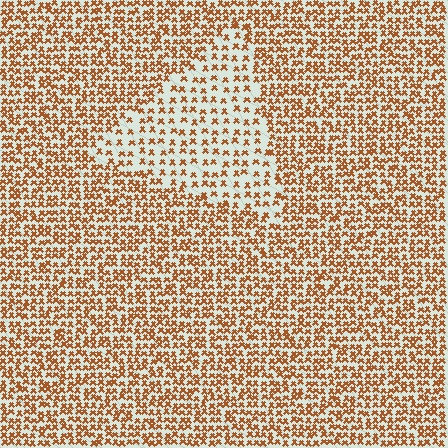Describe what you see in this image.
The image contains small brown elements arranged at two different densities. A triangle-shaped region is visible where the elements are less densely packed than the surrounding area.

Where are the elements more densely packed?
The elements are more densely packed outside the triangle boundary.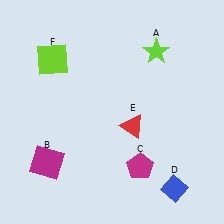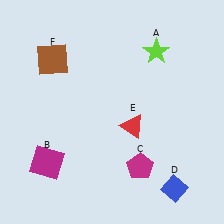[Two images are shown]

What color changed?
The square (F) changed from lime in Image 1 to brown in Image 2.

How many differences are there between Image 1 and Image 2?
There is 1 difference between the two images.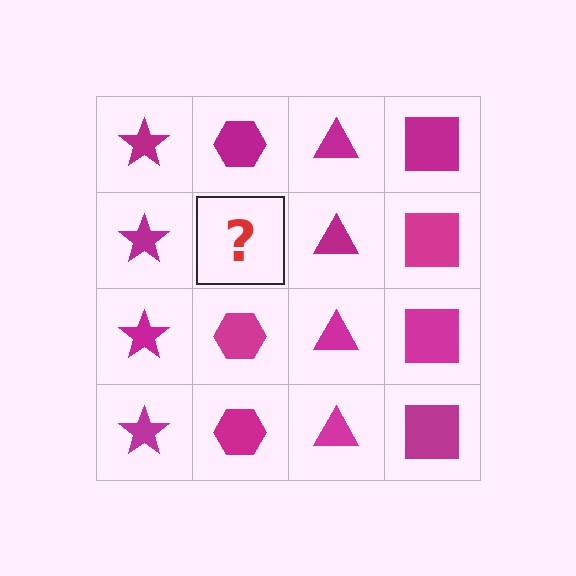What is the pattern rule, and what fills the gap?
The rule is that each column has a consistent shape. The gap should be filled with a magenta hexagon.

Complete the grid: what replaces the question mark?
The question mark should be replaced with a magenta hexagon.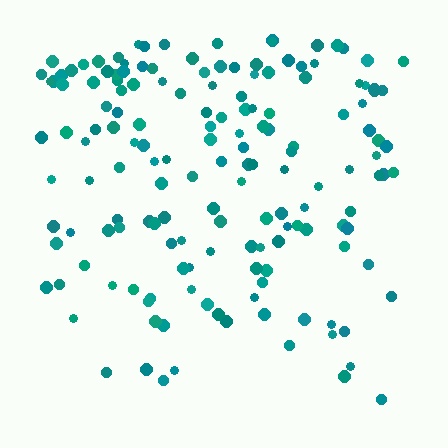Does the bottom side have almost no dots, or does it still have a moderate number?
Still a moderate number, just noticeably fewer than the top.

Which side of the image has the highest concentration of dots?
The top.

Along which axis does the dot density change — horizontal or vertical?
Vertical.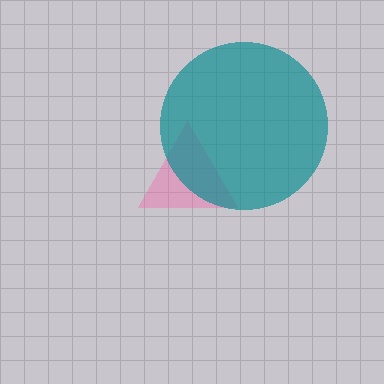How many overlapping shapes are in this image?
There are 2 overlapping shapes in the image.